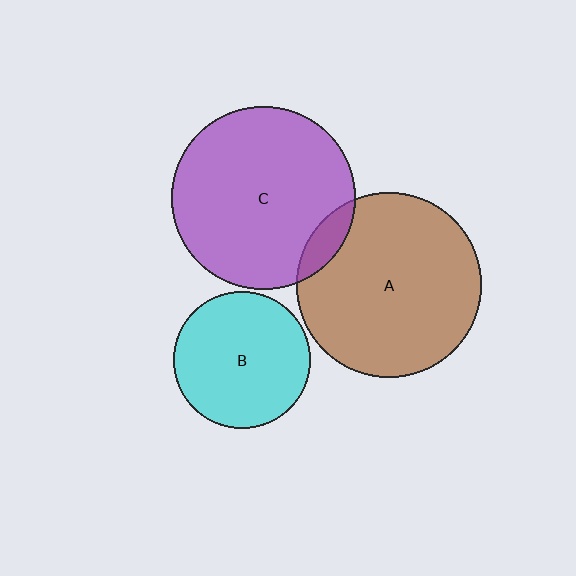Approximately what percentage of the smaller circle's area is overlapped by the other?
Approximately 10%.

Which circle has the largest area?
Circle A (brown).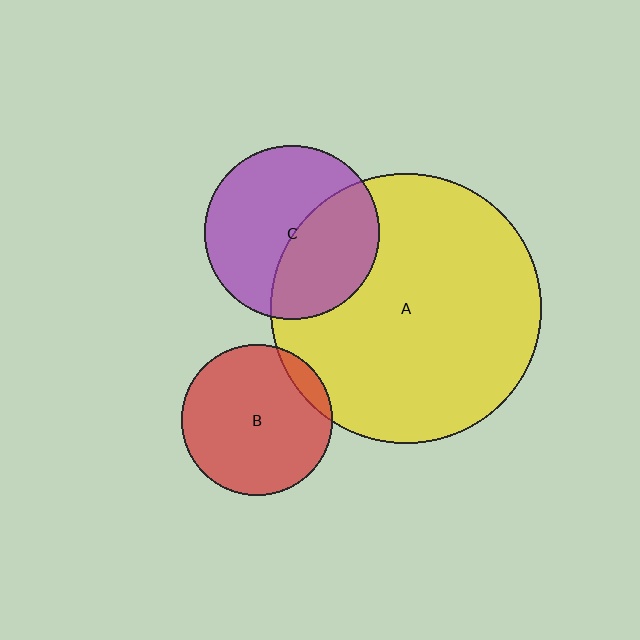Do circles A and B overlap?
Yes.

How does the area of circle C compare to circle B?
Approximately 1.3 times.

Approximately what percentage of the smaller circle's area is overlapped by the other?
Approximately 10%.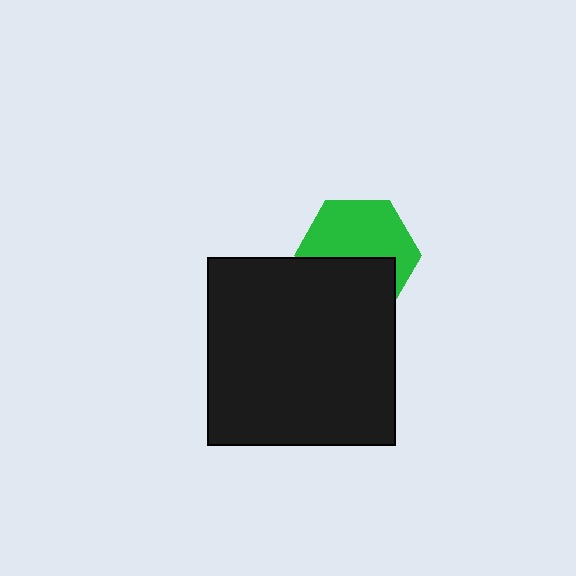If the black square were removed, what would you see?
You would see the complete green hexagon.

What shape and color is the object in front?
The object in front is a black square.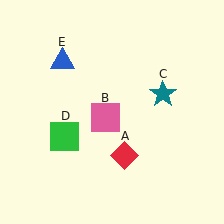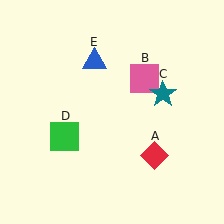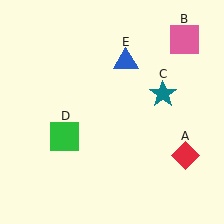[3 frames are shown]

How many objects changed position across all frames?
3 objects changed position: red diamond (object A), pink square (object B), blue triangle (object E).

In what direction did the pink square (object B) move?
The pink square (object B) moved up and to the right.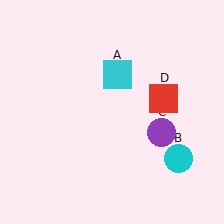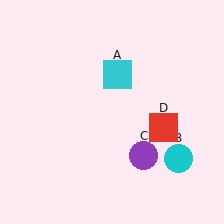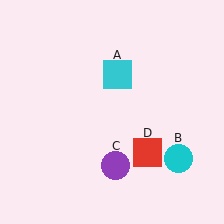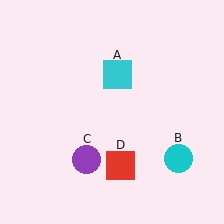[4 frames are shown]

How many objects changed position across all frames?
2 objects changed position: purple circle (object C), red square (object D).